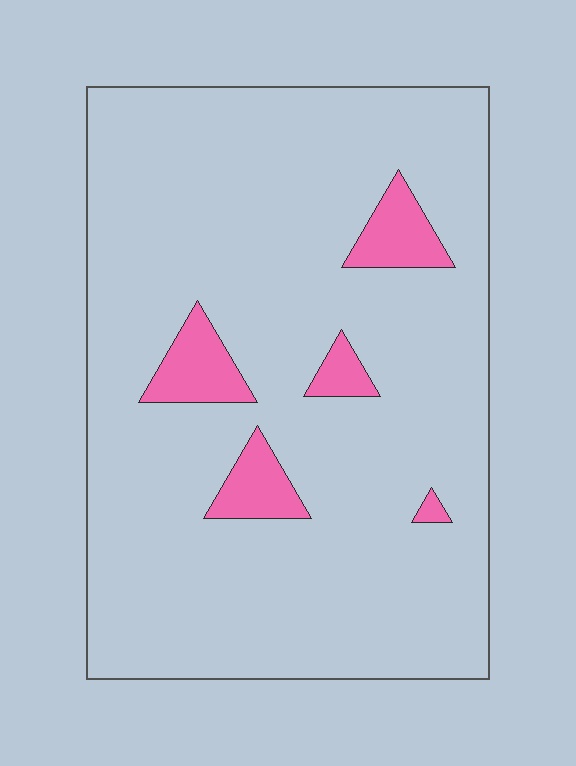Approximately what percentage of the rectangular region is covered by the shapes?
Approximately 10%.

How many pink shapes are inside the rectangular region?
5.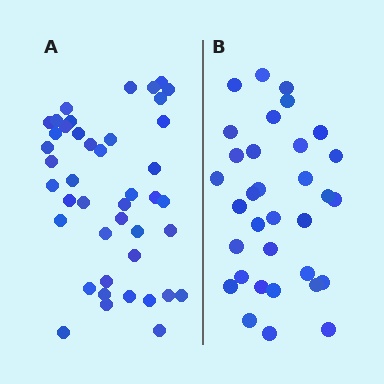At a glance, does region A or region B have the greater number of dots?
Region A (the left region) has more dots.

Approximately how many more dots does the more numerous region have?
Region A has roughly 10 or so more dots than region B.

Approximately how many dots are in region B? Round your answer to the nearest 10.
About 30 dots. (The exact count is 33, which rounds to 30.)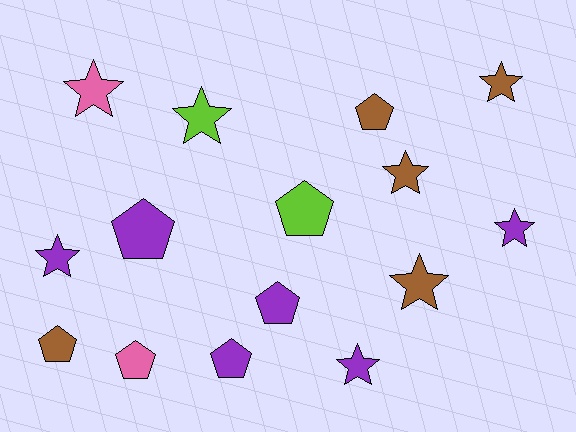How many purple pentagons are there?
There are 3 purple pentagons.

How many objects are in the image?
There are 15 objects.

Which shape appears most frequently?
Star, with 8 objects.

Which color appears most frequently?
Purple, with 6 objects.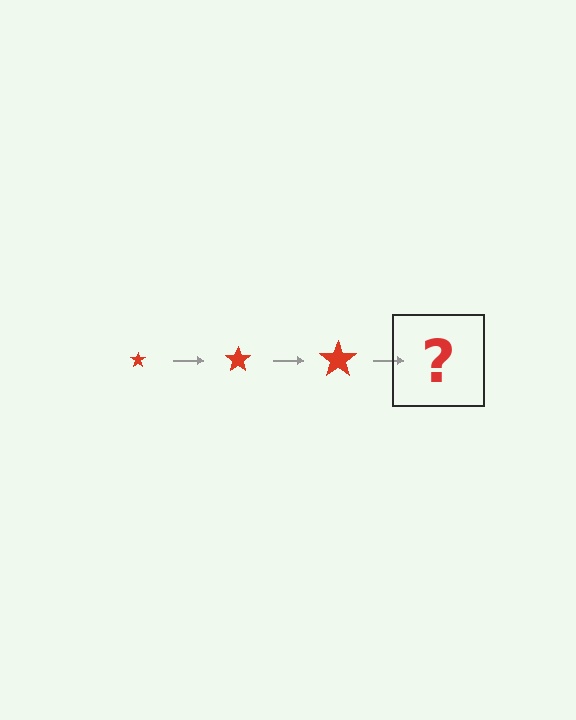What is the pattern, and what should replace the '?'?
The pattern is that the star gets progressively larger each step. The '?' should be a red star, larger than the previous one.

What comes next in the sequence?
The next element should be a red star, larger than the previous one.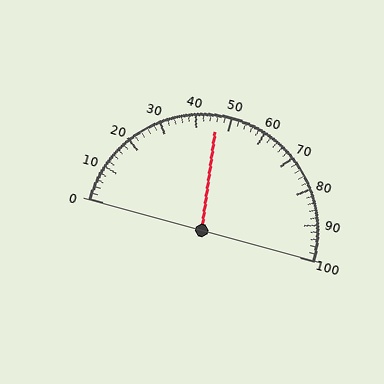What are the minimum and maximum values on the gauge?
The gauge ranges from 0 to 100.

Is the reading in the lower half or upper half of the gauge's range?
The reading is in the lower half of the range (0 to 100).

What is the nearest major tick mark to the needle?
The nearest major tick mark is 50.